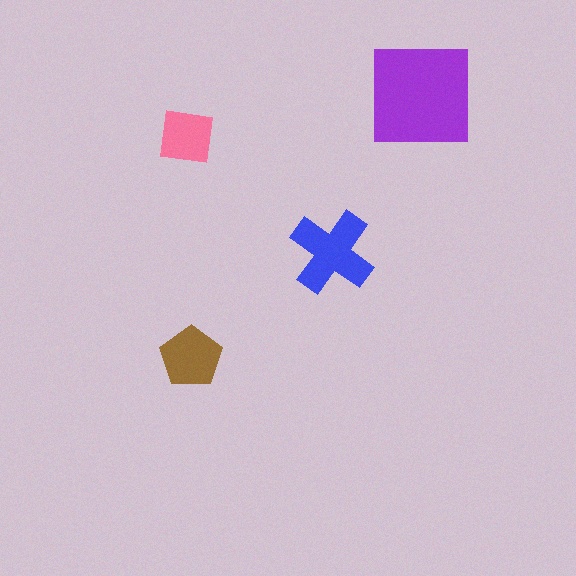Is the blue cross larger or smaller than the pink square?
Larger.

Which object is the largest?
The purple square.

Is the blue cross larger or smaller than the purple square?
Smaller.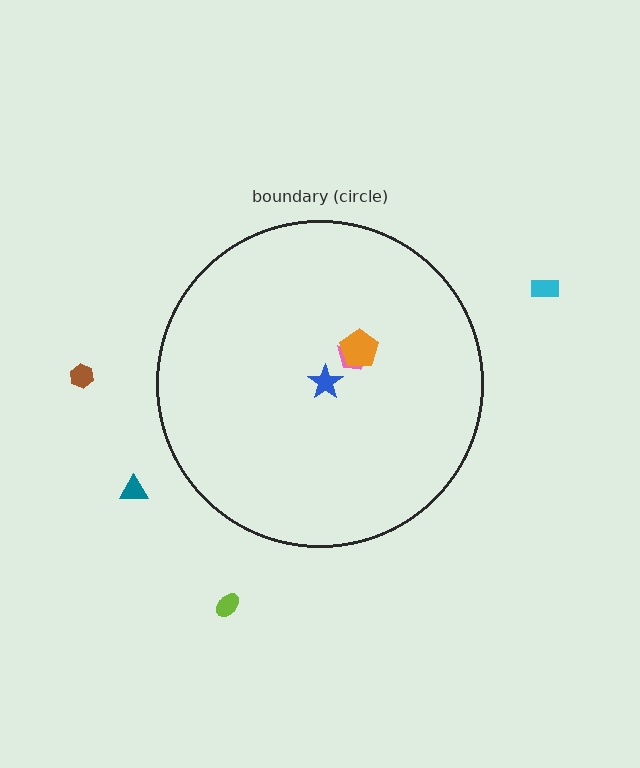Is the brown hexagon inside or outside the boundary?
Outside.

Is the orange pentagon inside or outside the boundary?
Inside.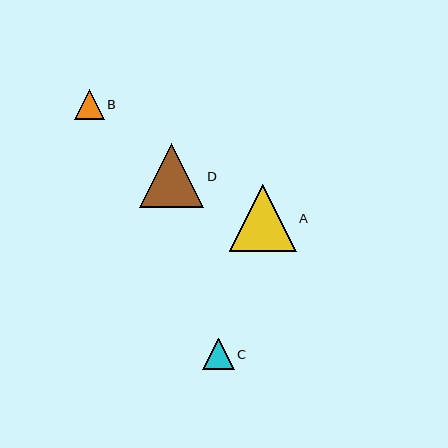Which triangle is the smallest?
Triangle B is the smallest with a size of approximately 29 pixels.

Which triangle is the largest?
Triangle A is the largest with a size of approximately 66 pixels.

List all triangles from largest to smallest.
From largest to smallest: A, D, C, B.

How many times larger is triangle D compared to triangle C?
Triangle D is approximately 2.0 times the size of triangle C.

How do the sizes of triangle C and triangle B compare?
Triangle C and triangle B are approximately the same size.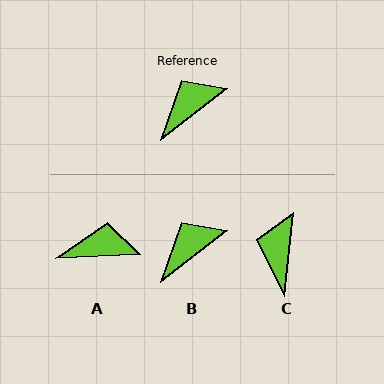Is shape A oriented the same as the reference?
No, it is off by about 35 degrees.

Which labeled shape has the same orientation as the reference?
B.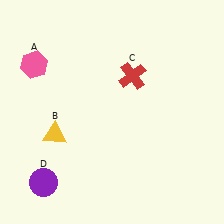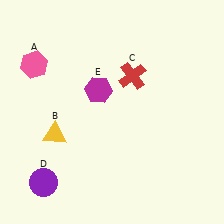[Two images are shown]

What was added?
A magenta hexagon (E) was added in Image 2.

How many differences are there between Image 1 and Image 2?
There is 1 difference between the two images.